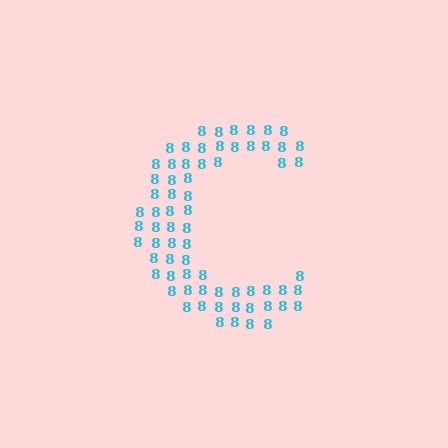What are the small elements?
The small elements are digit 8's.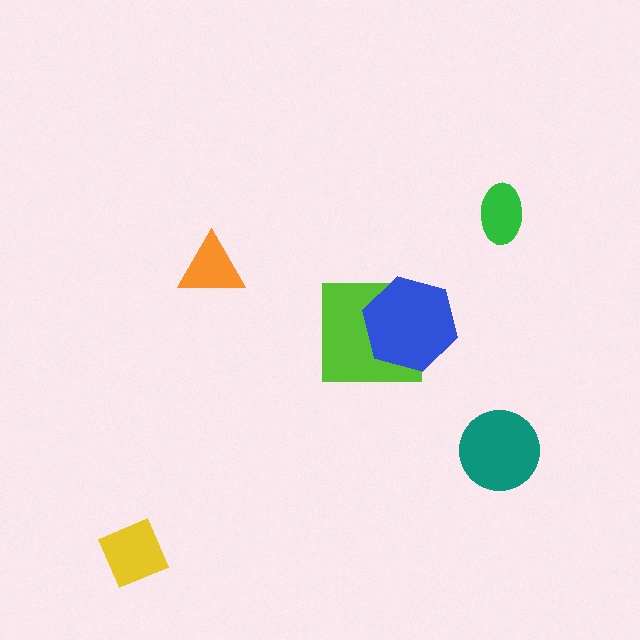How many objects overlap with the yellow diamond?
0 objects overlap with the yellow diamond.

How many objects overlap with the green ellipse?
0 objects overlap with the green ellipse.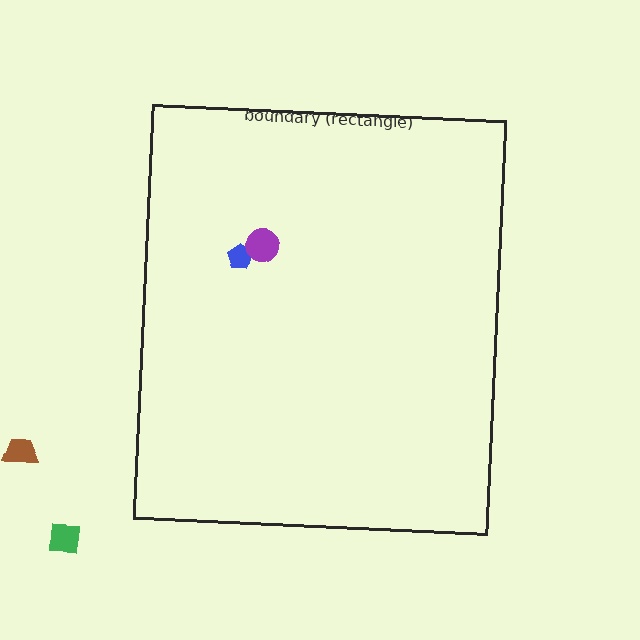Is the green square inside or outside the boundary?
Outside.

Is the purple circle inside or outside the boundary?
Inside.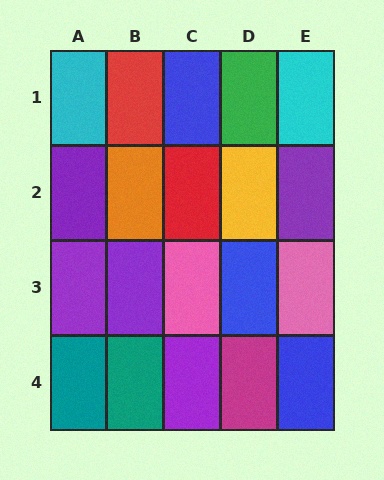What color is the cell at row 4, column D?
Magenta.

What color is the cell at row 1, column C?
Blue.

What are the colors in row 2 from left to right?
Purple, orange, red, yellow, purple.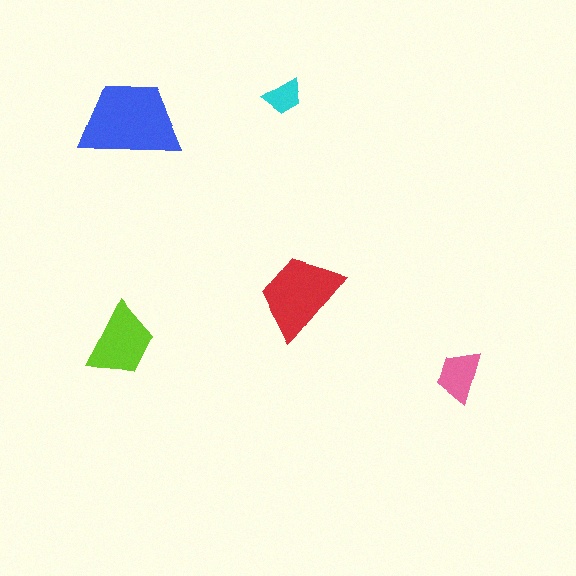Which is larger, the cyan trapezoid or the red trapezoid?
The red one.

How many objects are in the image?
There are 5 objects in the image.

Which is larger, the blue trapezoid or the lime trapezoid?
The blue one.